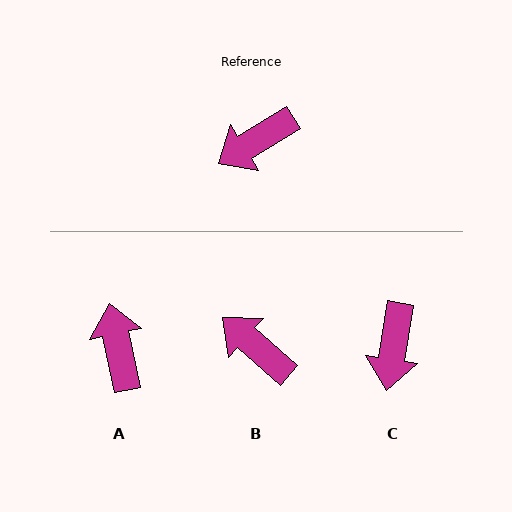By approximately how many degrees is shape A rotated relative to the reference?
Approximately 109 degrees clockwise.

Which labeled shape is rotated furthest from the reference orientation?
A, about 109 degrees away.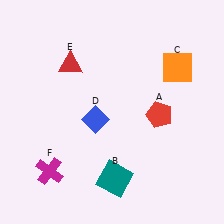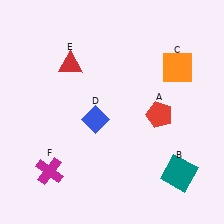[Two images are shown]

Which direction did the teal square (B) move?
The teal square (B) moved right.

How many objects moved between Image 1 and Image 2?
1 object moved between the two images.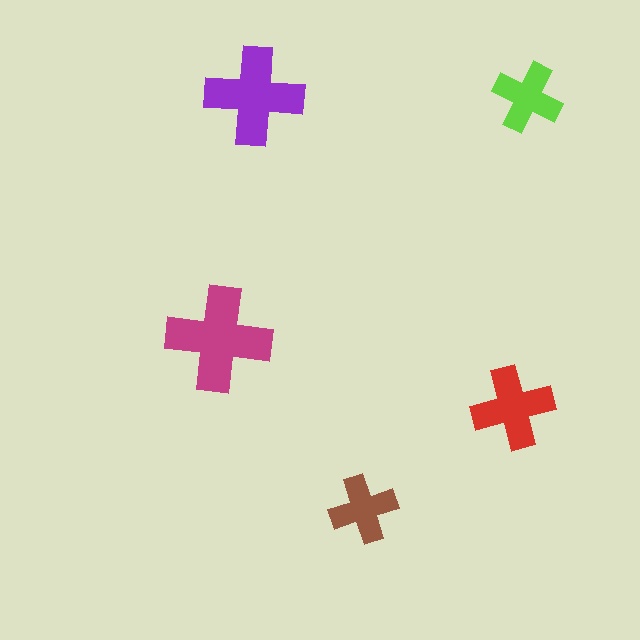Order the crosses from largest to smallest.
the magenta one, the purple one, the red one, the lime one, the brown one.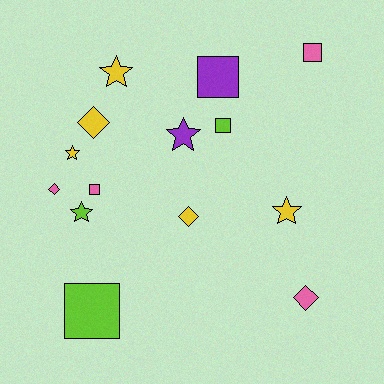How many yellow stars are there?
There are 3 yellow stars.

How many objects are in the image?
There are 14 objects.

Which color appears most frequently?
Yellow, with 5 objects.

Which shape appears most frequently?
Square, with 5 objects.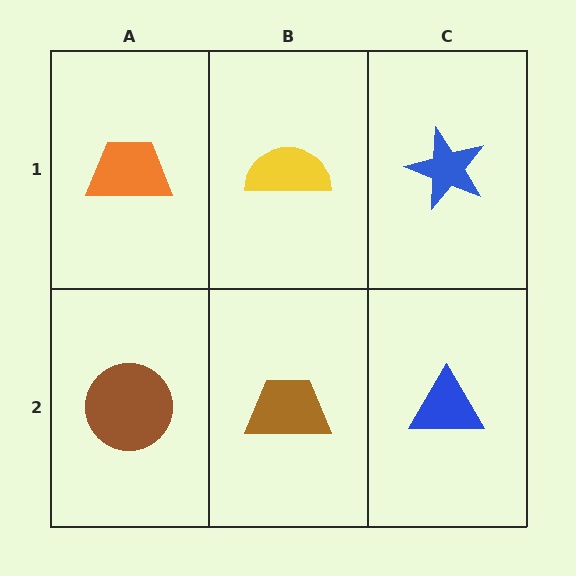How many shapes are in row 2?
3 shapes.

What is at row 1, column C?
A blue star.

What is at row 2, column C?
A blue triangle.